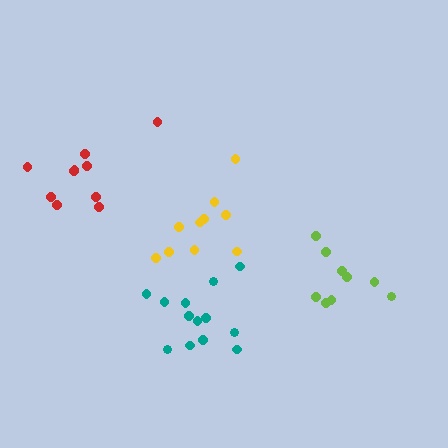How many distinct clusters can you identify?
There are 4 distinct clusters.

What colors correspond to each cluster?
The clusters are colored: yellow, lime, red, teal.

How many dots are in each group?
Group 1: 10 dots, Group 2: 9 dots, Group 3: 10 dots, Group 4: 13 dots (42 total).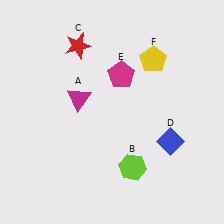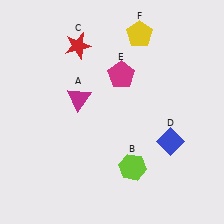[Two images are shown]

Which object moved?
The yellow pentagon (F) moved up.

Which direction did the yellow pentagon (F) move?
The yellow pentagon (F) moved up.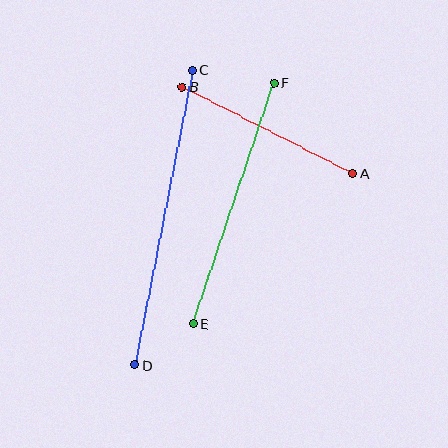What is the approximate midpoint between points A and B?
The midpoint is at approximately (267, 130) pixels.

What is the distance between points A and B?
The distance is approximately 191 pixels.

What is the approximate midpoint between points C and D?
The midpoint is at approximately (164, 218) pixels.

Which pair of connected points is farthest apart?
Points C and D are farthest apart.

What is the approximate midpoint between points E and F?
The midpoint is at approximately (233, 203) pixels.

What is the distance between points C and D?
The distance is approximately 300 pixels.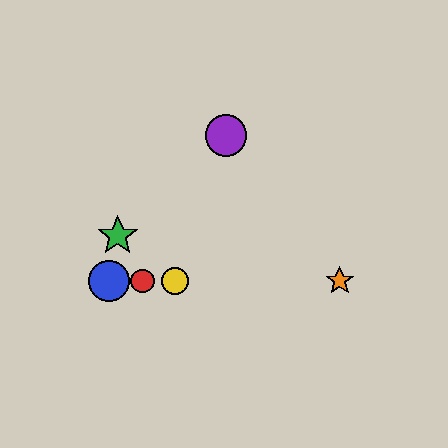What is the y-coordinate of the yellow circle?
The yellow circle is at y≈281.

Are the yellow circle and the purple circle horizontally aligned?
No, the yellow circle is at y≈281 and the purple circle is at y≈135.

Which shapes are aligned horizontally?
The red circle, the blue circle, the yellow circle, the orange star are aligned horizontally.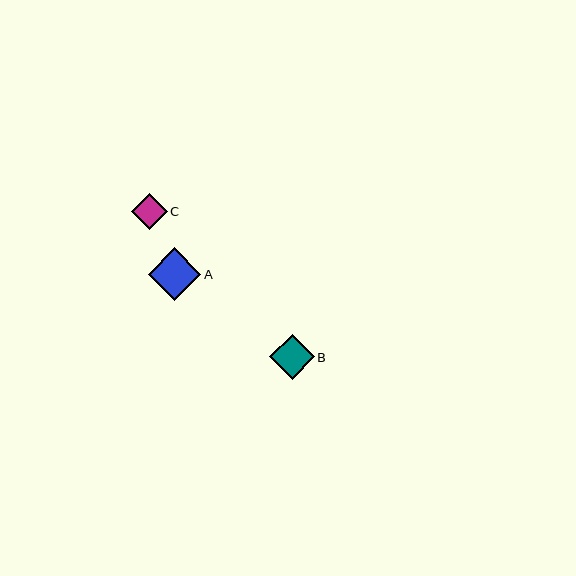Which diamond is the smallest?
Diamond C is the smallest with a size of approximately 36 pixels.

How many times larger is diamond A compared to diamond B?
Diamond A is approximately 1.2 times the size of diamond B.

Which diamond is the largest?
Diamond A is the largest with a size of approximately 53 pixels.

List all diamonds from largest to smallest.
From largest to smallest: A, B, C.